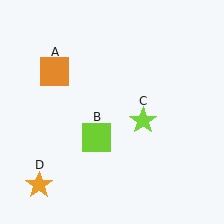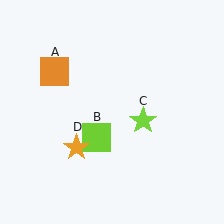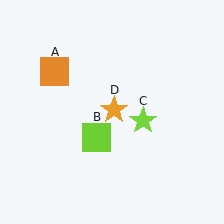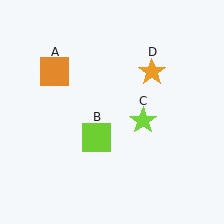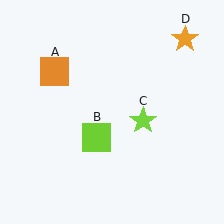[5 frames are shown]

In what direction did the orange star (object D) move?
The orange star (object D) moved up and to the right.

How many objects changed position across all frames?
1 object changed position: orange star (object D).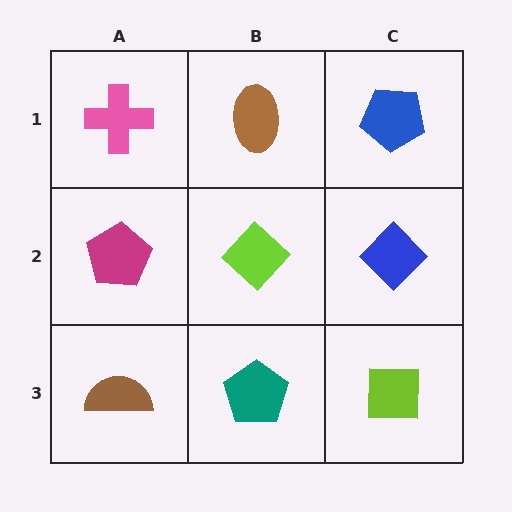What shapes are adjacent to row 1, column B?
A lime diamond (row 2, column B), a pink cross (row 1, column A), a blue pentagon (row 1, column C).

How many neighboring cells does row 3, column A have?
2.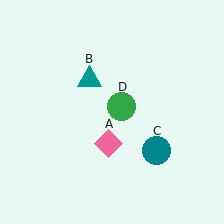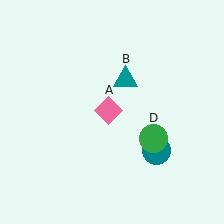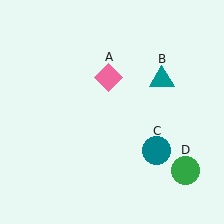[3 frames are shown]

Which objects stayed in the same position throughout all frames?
Teal circle (object C) remained stationary.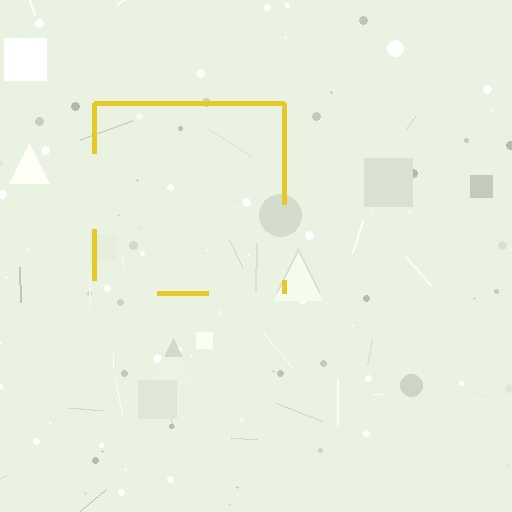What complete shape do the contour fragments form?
The contour fragments form a square.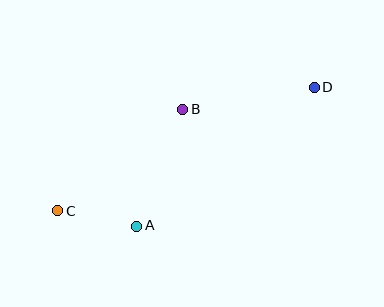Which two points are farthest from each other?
Points C and D are farthest from each other.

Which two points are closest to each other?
Points A and C are closest to each other.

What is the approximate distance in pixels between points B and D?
The distance between B and D is approximately 134 pixels.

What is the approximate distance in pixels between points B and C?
The distance between B and C is approximately 161 pixels.